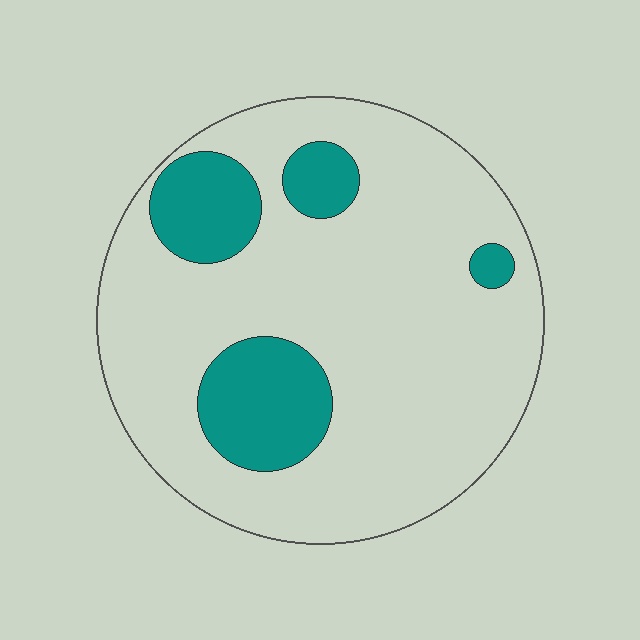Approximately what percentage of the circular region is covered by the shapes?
Approximately 20%.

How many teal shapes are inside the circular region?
4.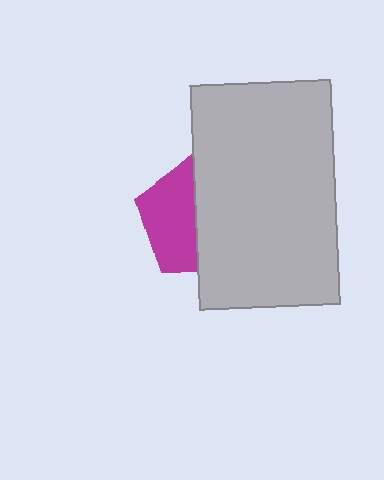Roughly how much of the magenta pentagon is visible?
About half of it is visible (roughly 45%).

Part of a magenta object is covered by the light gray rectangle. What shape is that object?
It is a pentagon.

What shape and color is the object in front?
The object in front is a light gray rectangle.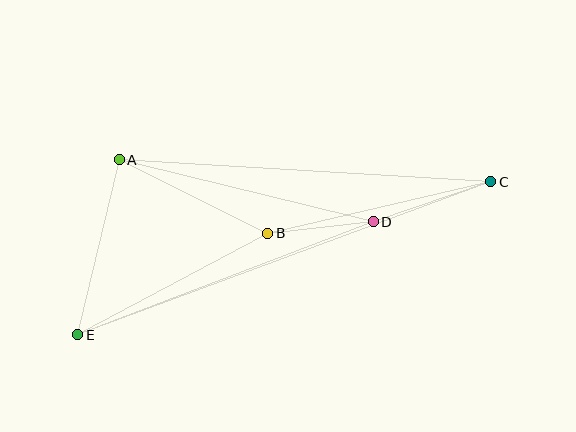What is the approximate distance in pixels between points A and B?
The distance between A and B is approximately 166 pixels.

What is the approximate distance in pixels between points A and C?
The distance between A and C is approximately 372 pixels.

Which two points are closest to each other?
Points B and D are closest to each other.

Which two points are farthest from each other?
Points C and E are farthest from each other.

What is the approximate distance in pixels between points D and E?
The distance between D and E is approximately 316 pixels.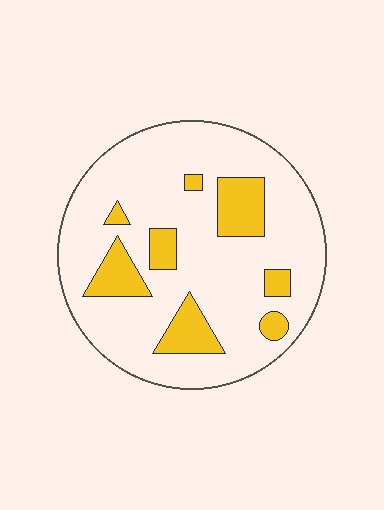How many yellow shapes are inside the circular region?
8.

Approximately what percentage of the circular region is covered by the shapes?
Approximately 20%.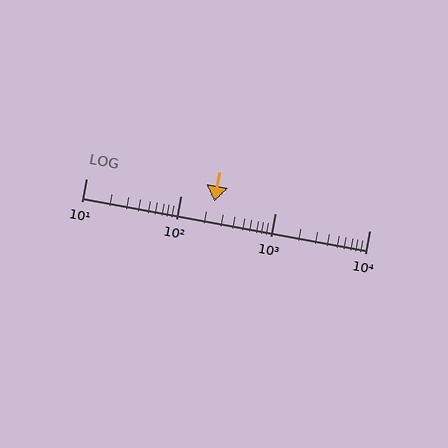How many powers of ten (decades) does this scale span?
The scale spans 3 decades, from 10 to 10000.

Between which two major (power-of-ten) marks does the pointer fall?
The pointer is between 100 and 1000.